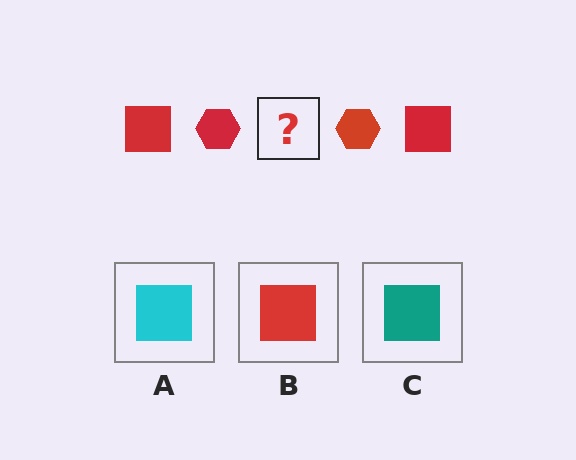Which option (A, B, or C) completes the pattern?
B.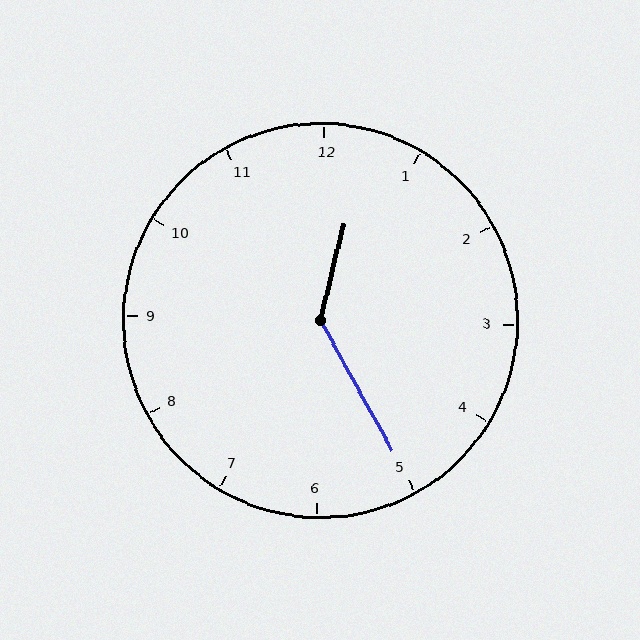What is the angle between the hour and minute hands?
Approximately 138 degrees.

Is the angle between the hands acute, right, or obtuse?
It is obtuse.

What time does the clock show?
12:25.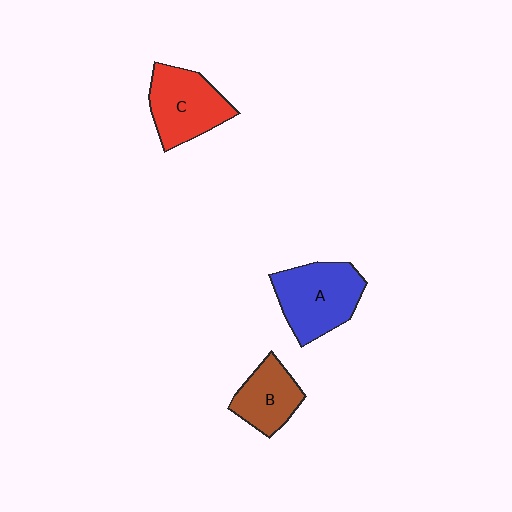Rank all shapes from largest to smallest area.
From largest to smallest: A (blue), C (red), B (brown).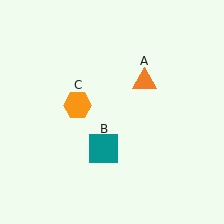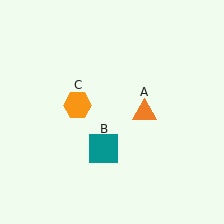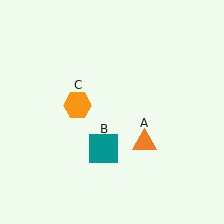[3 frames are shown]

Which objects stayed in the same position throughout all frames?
Teal square (object B) and orange hexagon (object C) remained stationary.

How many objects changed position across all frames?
1 object changed position: orange triangle (object A).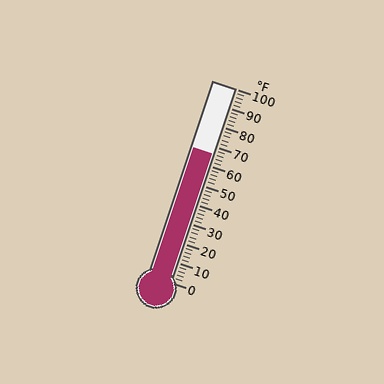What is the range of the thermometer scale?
The thermometer scale ranges from 0°F to 100°F.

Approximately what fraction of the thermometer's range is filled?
The thermometer is filled to approximately 65% of its range.